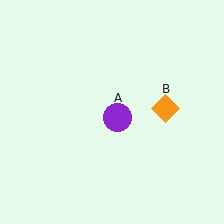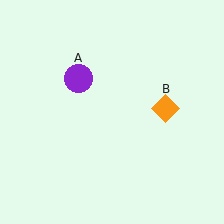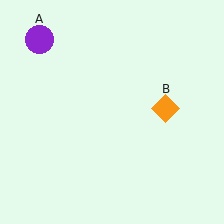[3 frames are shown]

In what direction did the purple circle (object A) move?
The purple circle (object A) moved up and to the left.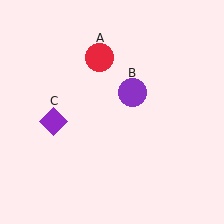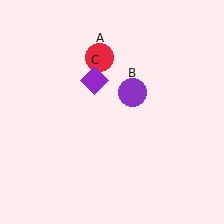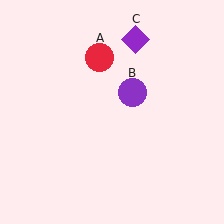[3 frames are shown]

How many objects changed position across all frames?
1 object changed position: purple diamond (object C).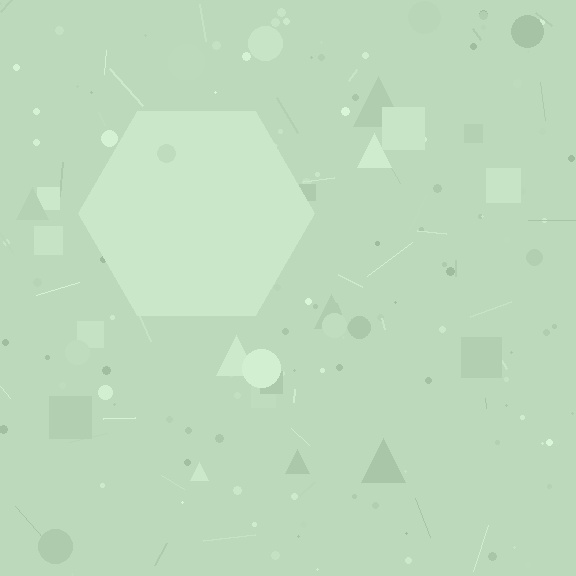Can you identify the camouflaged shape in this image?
The camouflaged shape is a hexagon.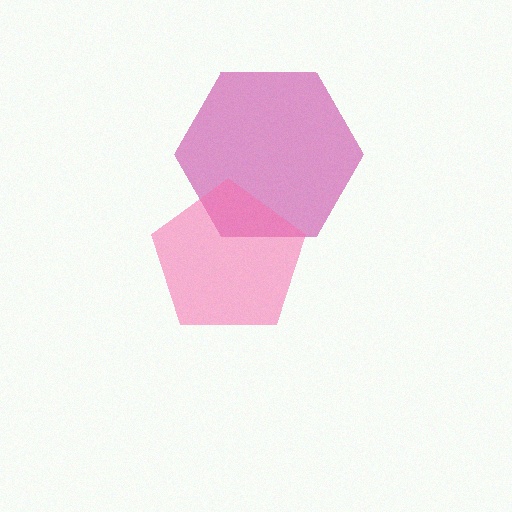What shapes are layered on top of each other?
The layered shapes are: a magenta hexagon, a pink pentagon.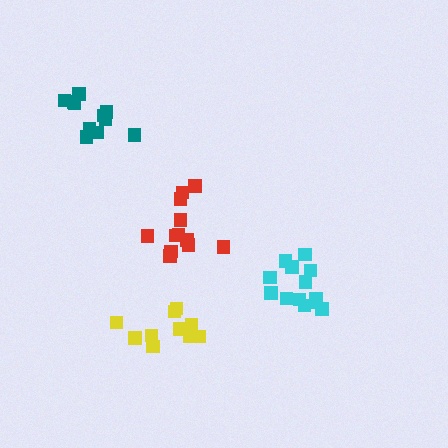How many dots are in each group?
Group 1: 12 dots, Group 2: 13 dots, Group 3: 10 dots, Group 4: 11 dots (46 total).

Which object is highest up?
The teal cluster is topmost.